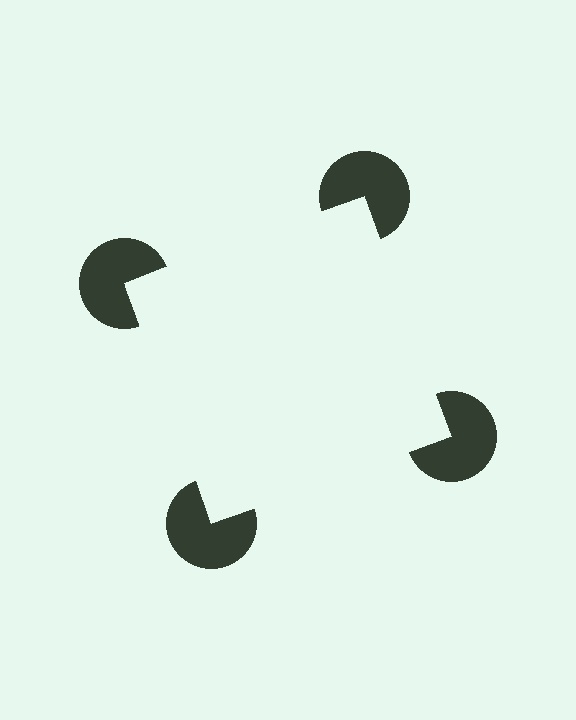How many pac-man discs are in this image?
There are 4 — one at each vertex of the illusory square.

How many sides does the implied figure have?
4 sides.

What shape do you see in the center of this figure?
An illusory square — its edges are inferred from the aligned wedge cuts in the pac-man discs, not physically drawn.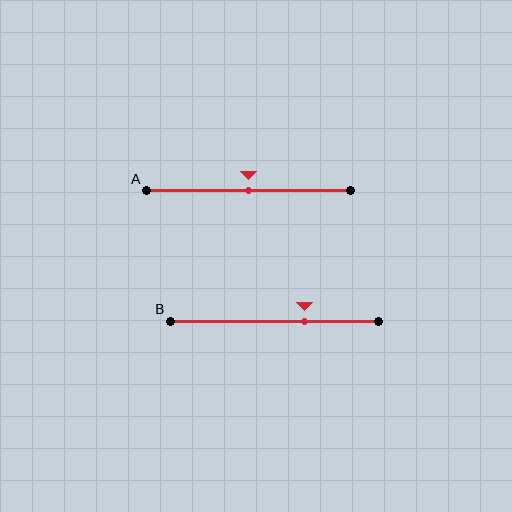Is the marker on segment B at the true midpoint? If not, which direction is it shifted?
No, the marker on segment B is shifted to the right by about 14% of the segment length.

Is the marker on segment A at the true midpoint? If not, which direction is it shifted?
Yes, the marker on segment A is at the true midpoint.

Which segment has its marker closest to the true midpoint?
Segment A has its marker closest to the true midpoint.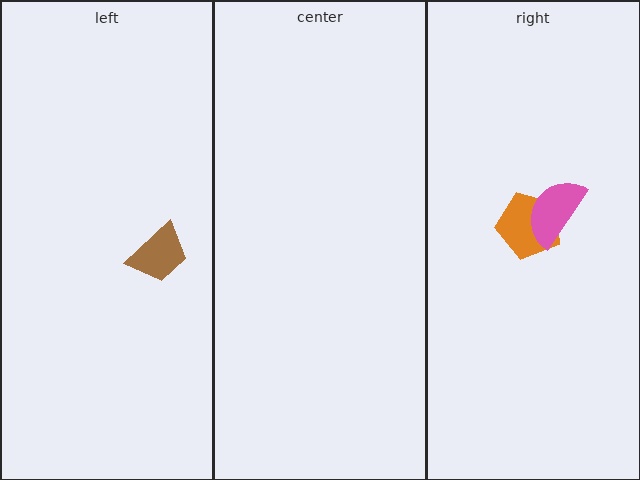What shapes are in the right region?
The orange pentagon, the pink semicircle.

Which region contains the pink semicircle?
The right region.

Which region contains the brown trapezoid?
The left region.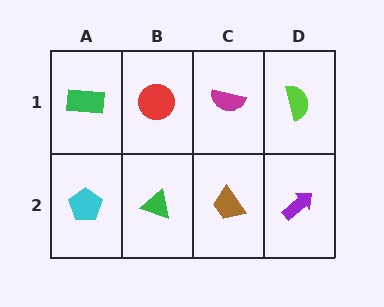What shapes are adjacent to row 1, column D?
A purple arrow (row 2, column D), a magenta semicircle (row 1, column C).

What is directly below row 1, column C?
A brown trapezoid.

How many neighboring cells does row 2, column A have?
2.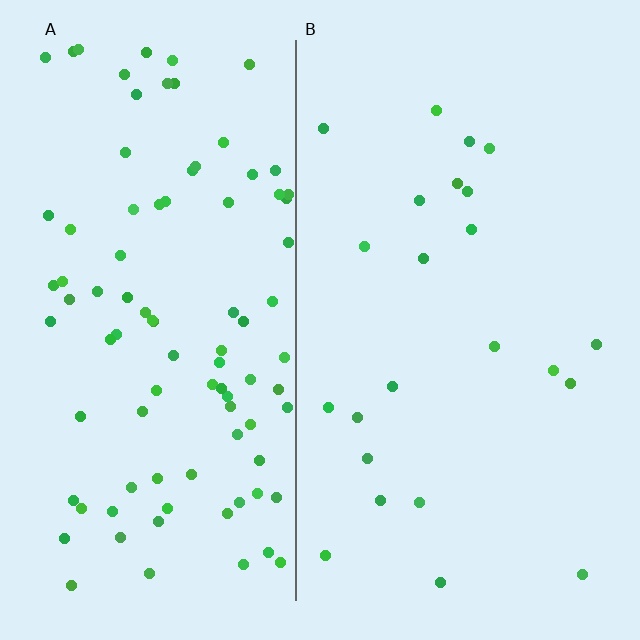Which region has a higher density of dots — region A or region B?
A (the left).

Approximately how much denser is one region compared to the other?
Approximately 4.0× — region A over region B.